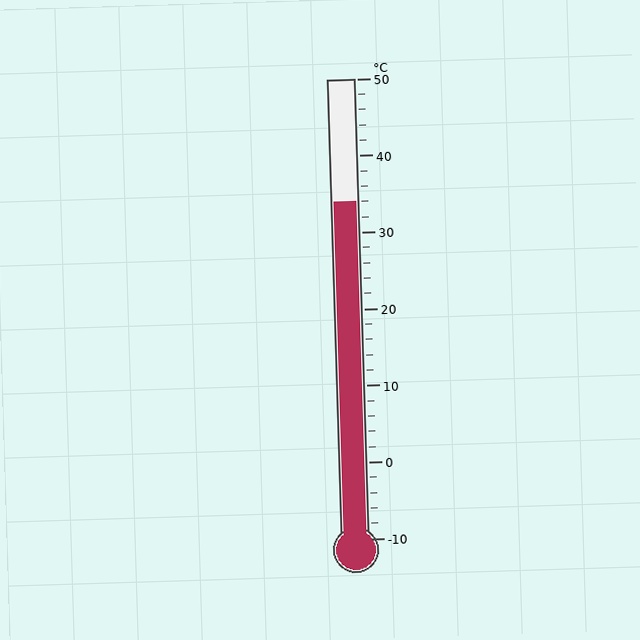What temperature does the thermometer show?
The thermometer shows approximately 34°C.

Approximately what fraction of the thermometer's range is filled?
The thermometer is filled to approximately 75% of its range.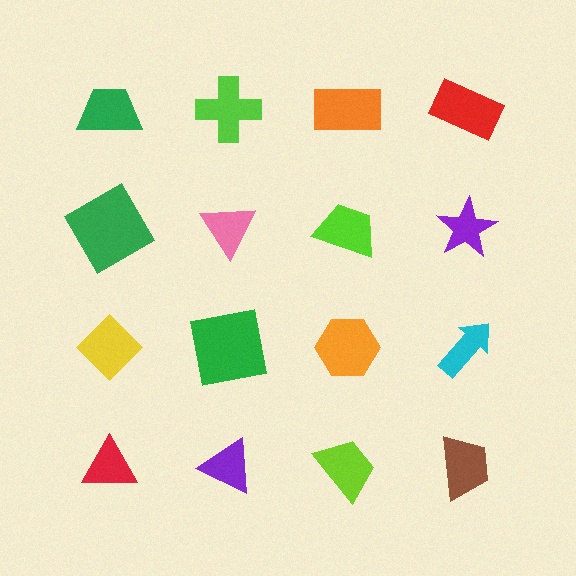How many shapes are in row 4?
4 shapes.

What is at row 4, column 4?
A brown trapezoid.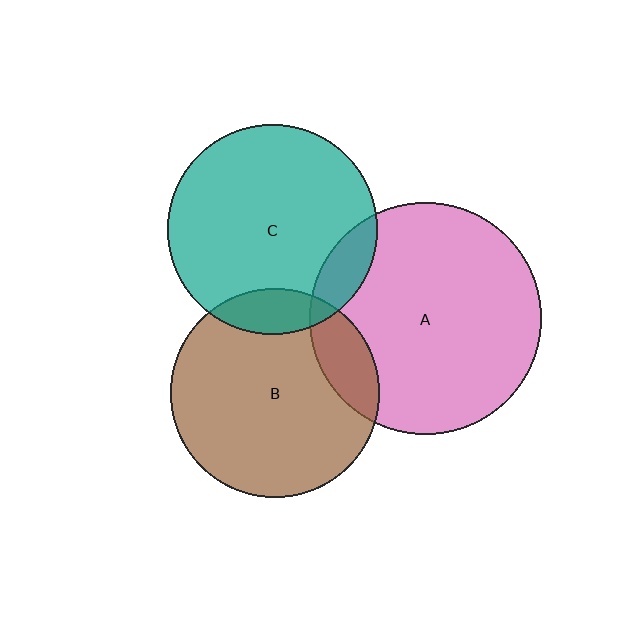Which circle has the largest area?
Circle A (pink).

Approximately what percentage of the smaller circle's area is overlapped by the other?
Approximately 15%.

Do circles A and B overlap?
Yes.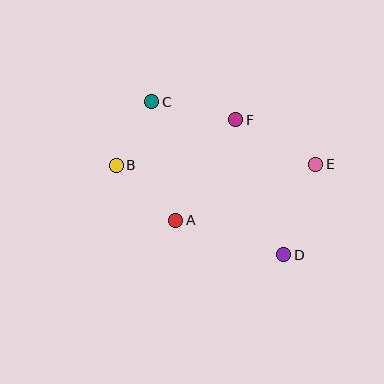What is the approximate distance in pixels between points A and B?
The distance between A and B is approximately 81 pixels.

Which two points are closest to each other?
Points B and C are closest to each other.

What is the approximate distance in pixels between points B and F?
The distance between B and F is approximately 128 pixels.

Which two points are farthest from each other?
Points C and D are farthest from each other.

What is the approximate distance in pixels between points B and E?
The distance between B and E is approximately 200 pixels.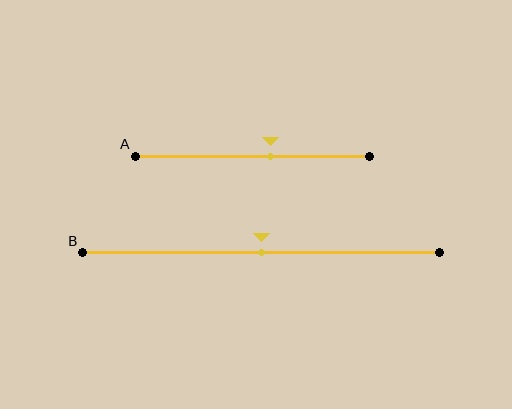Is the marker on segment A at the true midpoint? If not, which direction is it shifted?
No, the marker on segment A is shifted to the right by about 8% of the segment length.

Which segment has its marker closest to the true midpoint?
Segment B has its marker closest to the true midpoint.